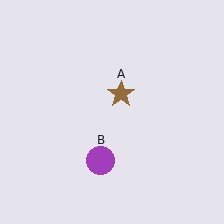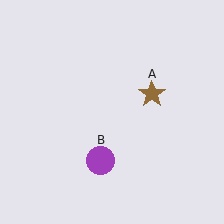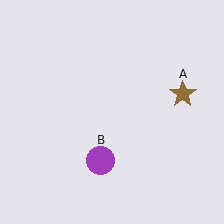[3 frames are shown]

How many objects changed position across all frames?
1 object changed position: brown star (object A).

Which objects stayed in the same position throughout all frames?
Purple circle (object B) remained stationary.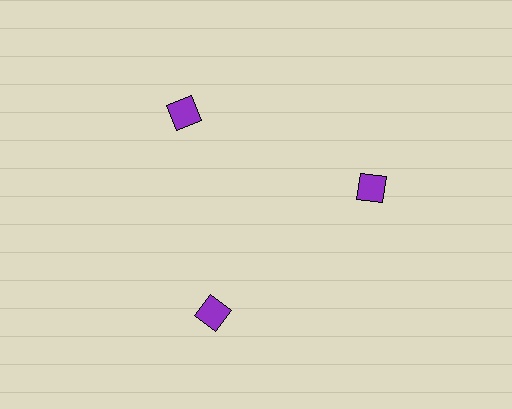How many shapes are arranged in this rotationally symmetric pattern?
There are 3 shapes, arranged in 3 groups of 1.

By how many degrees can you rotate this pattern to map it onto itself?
The pattern maps onto itself every 120 degrees of rotation.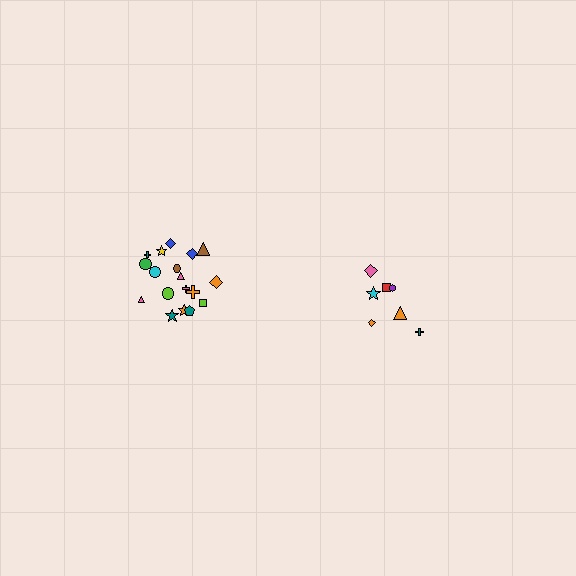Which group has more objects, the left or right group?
The left group.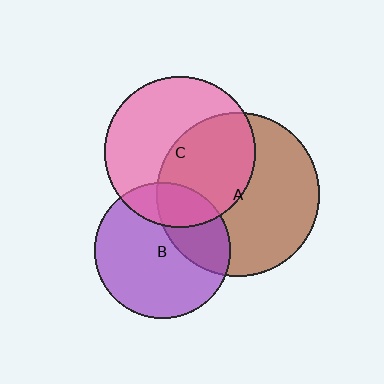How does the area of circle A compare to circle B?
Approximately 1.5 times.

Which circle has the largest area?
Circle A (brown).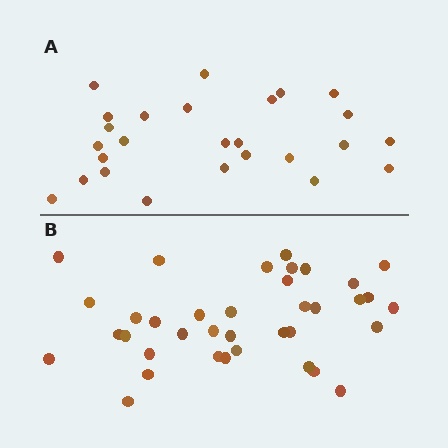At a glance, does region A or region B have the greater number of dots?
Region B (the bottom region) has more dots.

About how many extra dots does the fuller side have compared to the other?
Region B has roughly 12 or so more dots than region A.